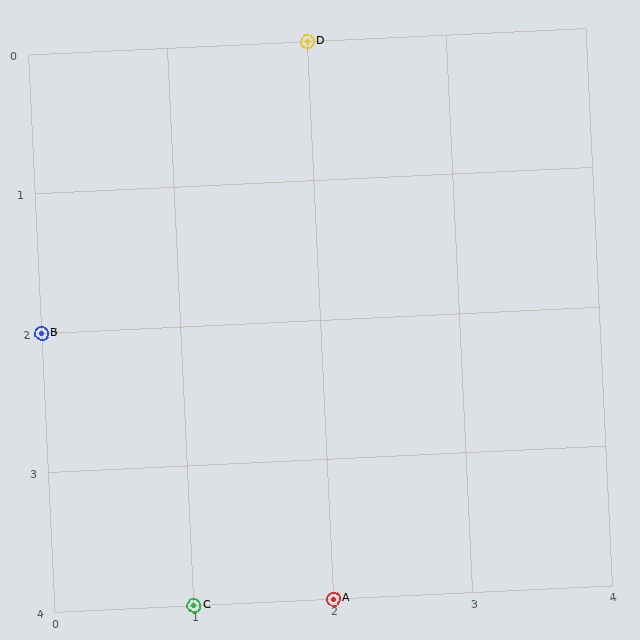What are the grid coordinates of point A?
Point A is at grid coordinates (2, 4).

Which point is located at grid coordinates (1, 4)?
Point C is at (1, 4).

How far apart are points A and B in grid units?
Points A and B are 2 columns and 2 rows apart (about 2.8 grid units diagonally).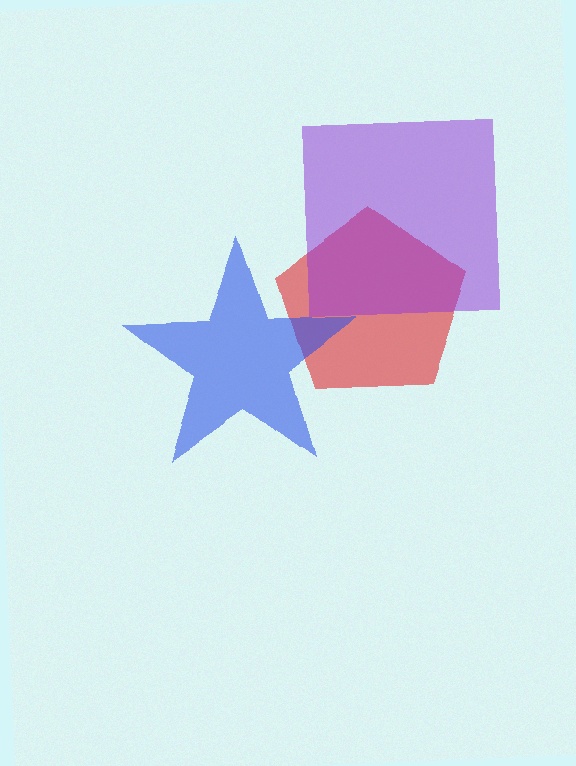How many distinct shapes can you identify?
There are 3 distinct shapes: a red pentagon, a blue star, a purple square.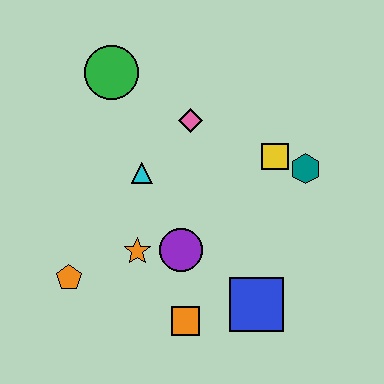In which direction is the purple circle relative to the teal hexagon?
The purple circle is to the left of the teal hexagon.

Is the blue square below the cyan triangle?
Yes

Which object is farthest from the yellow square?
The orange pentagon is farthest from the yellow square.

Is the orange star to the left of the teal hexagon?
Yes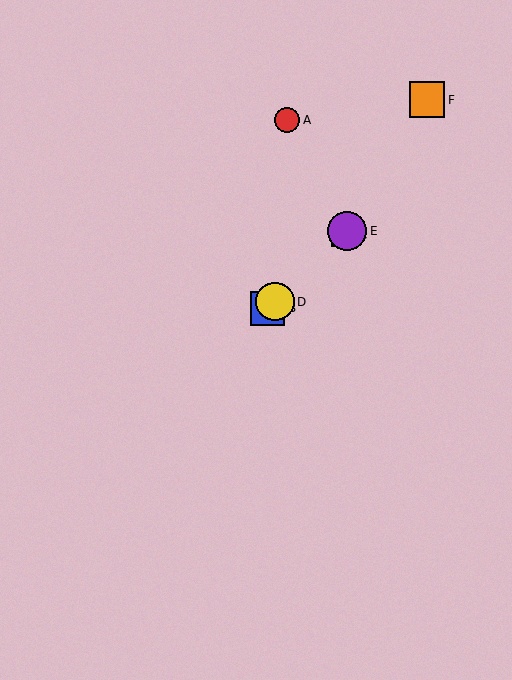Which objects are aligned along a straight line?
Objects B, C, D, E are aligned along a straight line.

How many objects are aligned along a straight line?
4 objects (B, C, D, E) are aligned along a straight line.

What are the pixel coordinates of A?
Object A is at (287, 120).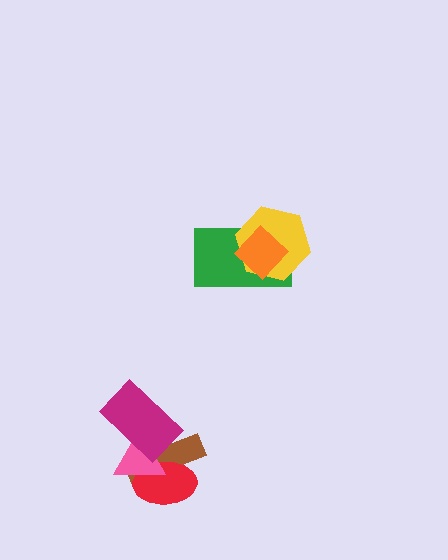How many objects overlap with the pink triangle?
3 objects overlap with the pink triangle.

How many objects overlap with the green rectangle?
2 objects overlap with the green rectangle.